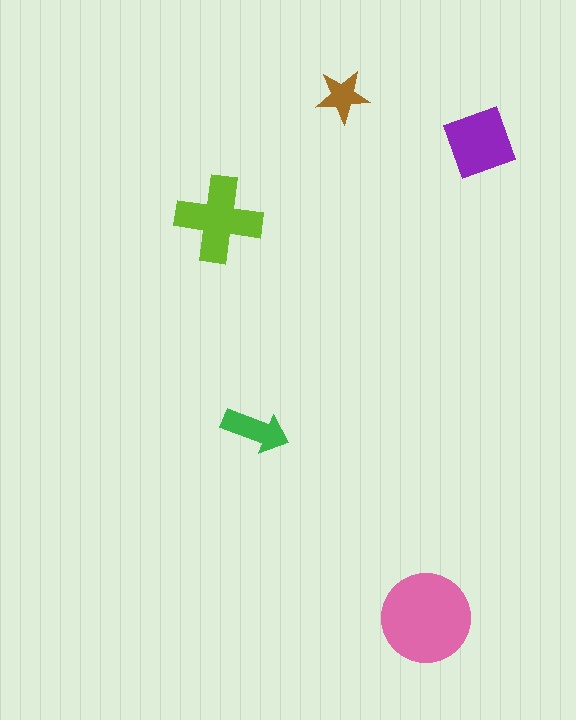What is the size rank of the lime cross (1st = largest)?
2nd.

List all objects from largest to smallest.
The pink circle, the lime cross, the purple diamond, the green arrow, the brown star.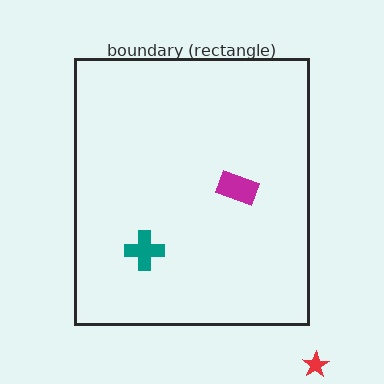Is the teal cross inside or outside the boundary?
Inside.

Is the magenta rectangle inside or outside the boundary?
Inside.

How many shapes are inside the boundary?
2 inside, 1 outside.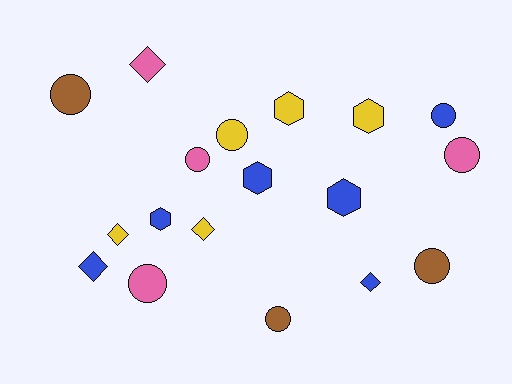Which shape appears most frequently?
Circle, with 8 objects.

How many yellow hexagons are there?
There are 2 yellow hexagons.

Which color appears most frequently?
Blue, with 6 objects.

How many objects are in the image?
There are 18 objects.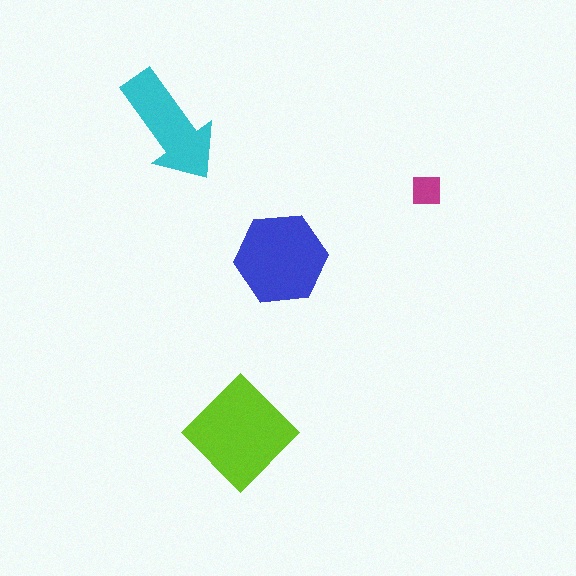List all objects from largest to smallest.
The lime diamond, the blue hexagon, the cyan arrow, the magenta square.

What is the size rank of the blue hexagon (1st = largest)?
2nd.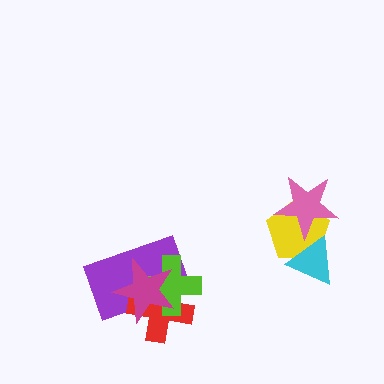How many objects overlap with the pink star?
2 objects overlap with the pink star.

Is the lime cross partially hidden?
Yes, it is partially covered by another shape.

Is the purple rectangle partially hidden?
Yes, it is partially covered by another shape.